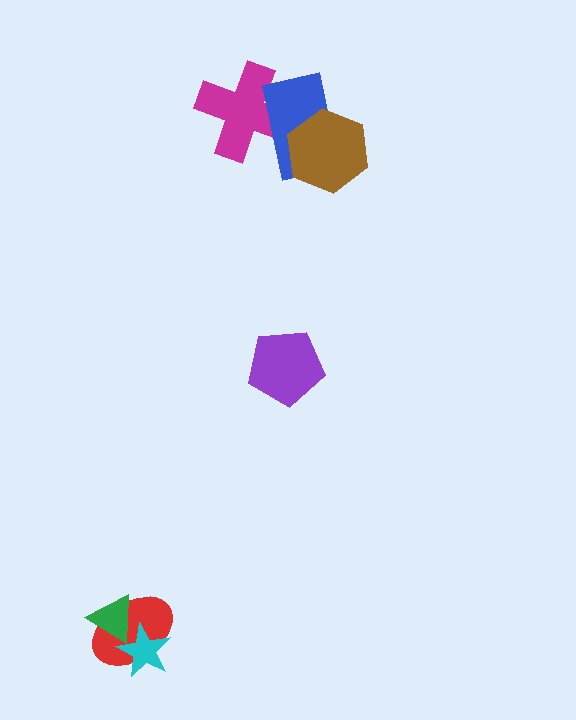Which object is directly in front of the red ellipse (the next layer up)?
The green triangle is directly in front of the red ellipse.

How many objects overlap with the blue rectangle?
2 objects overlap with the blue rectangle.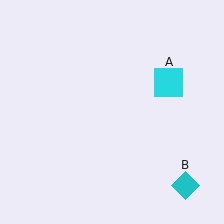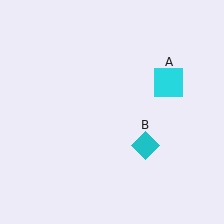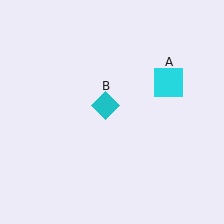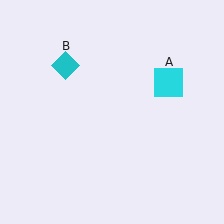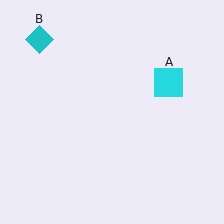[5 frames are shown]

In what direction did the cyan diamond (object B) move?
The cyan diamond (object B) moved up and to the left.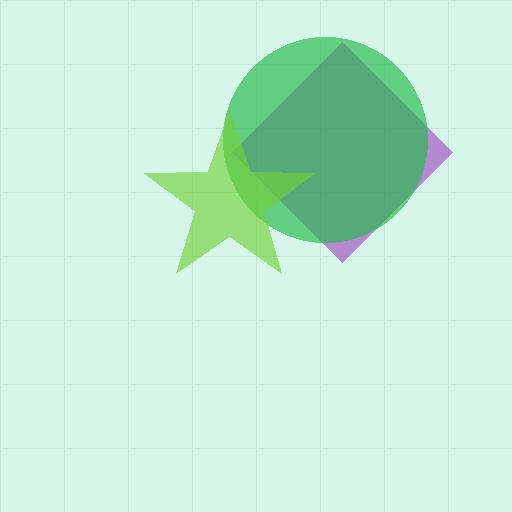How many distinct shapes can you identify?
There are 3 distinct shapes: a purple diamond, a green circle, a lime star.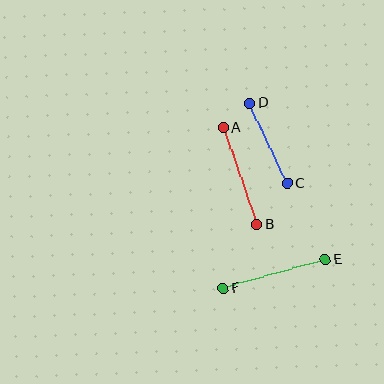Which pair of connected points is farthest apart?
Points E and F are farthest apart.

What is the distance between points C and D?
The distance is approximately 89 pixels.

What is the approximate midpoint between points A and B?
The midpoint is at approximately (240, 176) pixels.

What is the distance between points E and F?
The distance is approximately 106 pixels.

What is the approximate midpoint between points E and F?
The midpoint is at approximately (274, 274) pixels.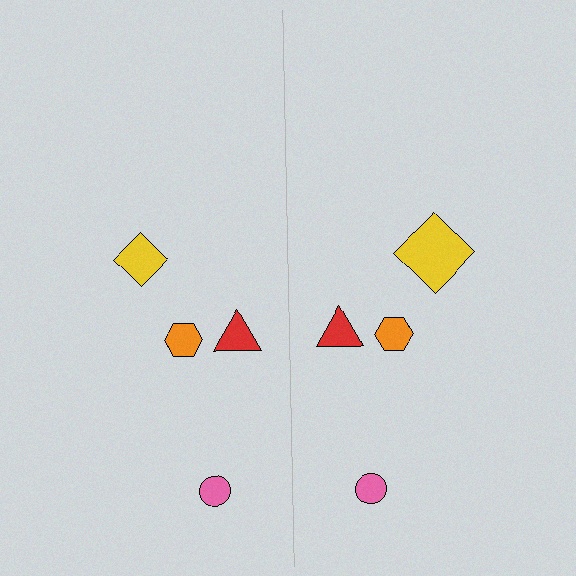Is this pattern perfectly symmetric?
No, the pattern is not perfectly symmetric. The yellow diamond on the right side has a different size than its mirror counterpart.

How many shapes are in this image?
There are 8 shapes in this image.